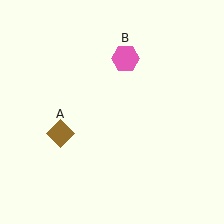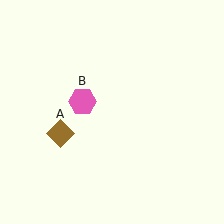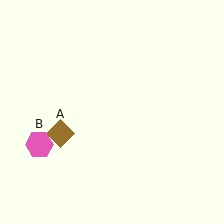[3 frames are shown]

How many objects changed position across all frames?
1 object changed position: pink hexagon (object B).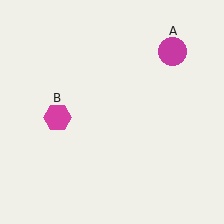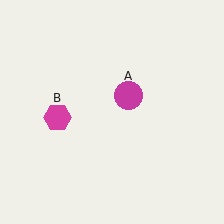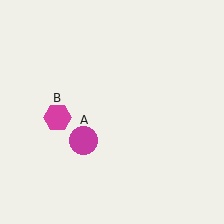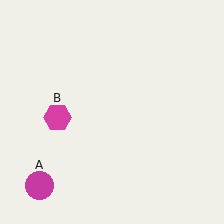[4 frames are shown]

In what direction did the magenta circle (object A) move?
The magenta circle (object A) moved down and to the left.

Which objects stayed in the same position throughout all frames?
Magenta hexagon (object B) remained stationary.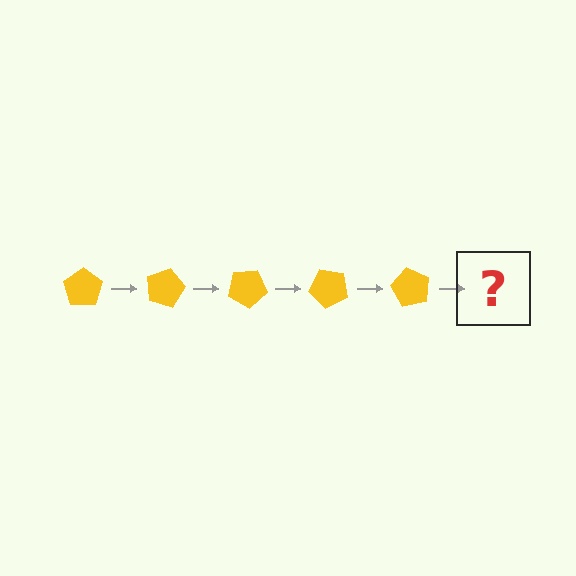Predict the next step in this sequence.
The next step is a yellow pentagon rotated 75 degrees.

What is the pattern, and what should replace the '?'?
The pattern is that the pentagon rotates 15 degrees each step. The '?' should be a yellow pentagon rotated 75 degrees.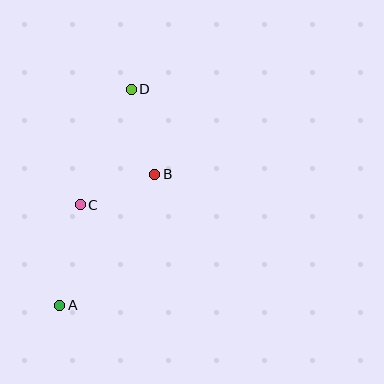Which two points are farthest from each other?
Points A and D are farthest from each other.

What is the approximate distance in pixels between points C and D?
The distance between C and D is approximately 126 pixels.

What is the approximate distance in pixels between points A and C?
The distance between A and C is approximately 102 pixels.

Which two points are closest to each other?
Points B and C are closest to each other.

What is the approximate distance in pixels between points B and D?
The distance between B and D is approximately 88 pixels.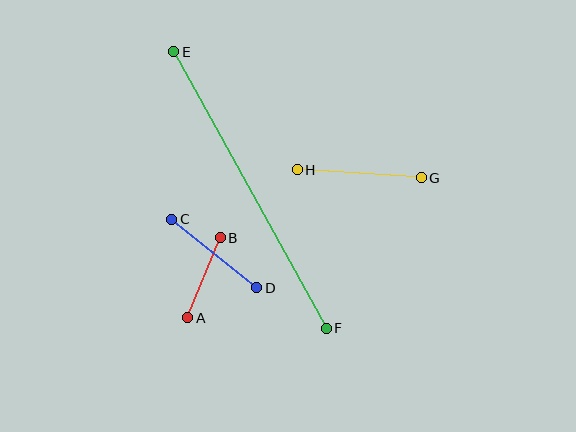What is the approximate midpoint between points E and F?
The midpoint is at approximately (250, 190) pixels.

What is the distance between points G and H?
The distance is approximately 125 pixels.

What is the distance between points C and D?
The distance is approximately 109 pixels.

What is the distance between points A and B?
The distance is approximately 86 pixels.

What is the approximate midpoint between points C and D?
The midpoint is at approximately (214, 254) pixels.